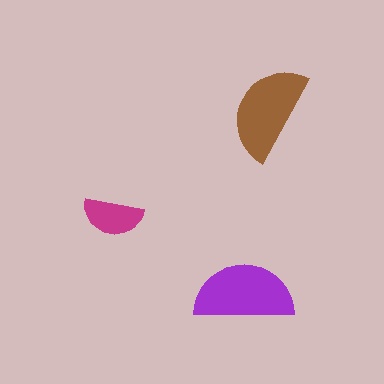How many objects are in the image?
There are 3 objects in the image.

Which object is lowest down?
The purple semicircle is bottommost.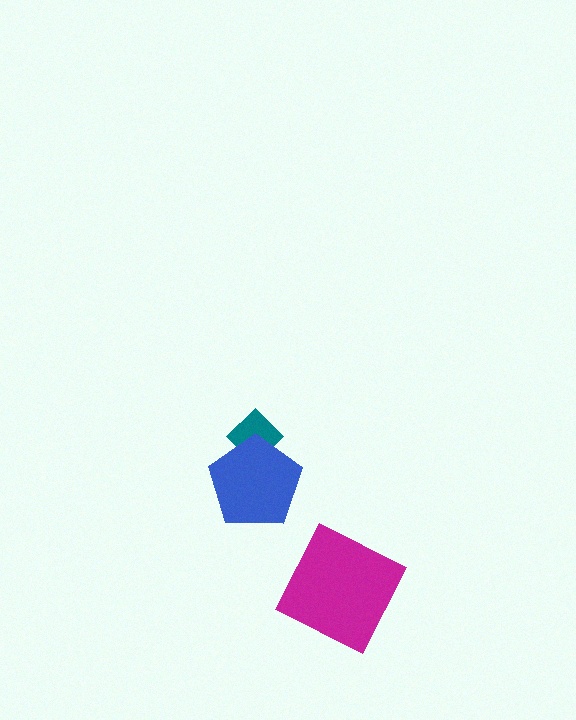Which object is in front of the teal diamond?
The blue pentagon is in front of the teal diamond.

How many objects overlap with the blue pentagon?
1 object overlaps with the blue pentagon.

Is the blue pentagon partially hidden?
No, no other shape covers it.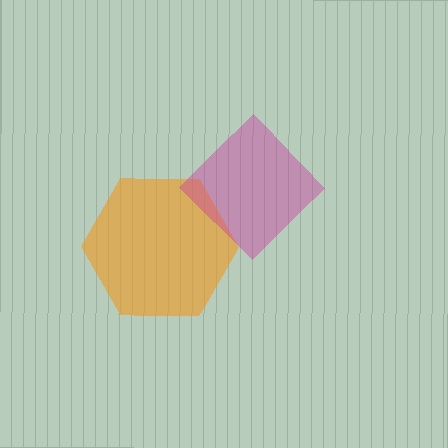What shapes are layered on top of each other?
The layered shapes are: an orange hexagon, a magenta diamond.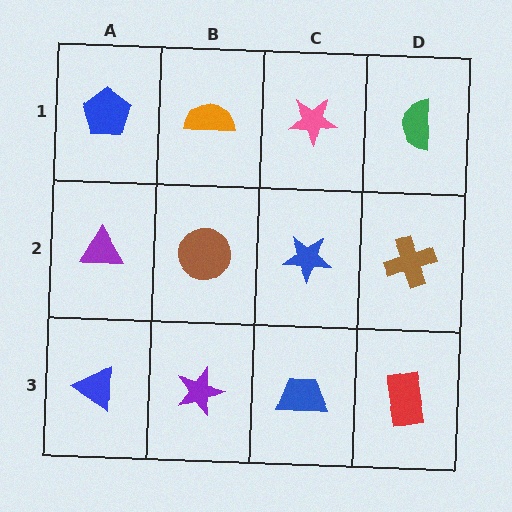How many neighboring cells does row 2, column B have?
4.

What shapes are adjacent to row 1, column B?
A brown circle (row 2, column B), a blue pentagon (row 1, column A), a pink star (row 1, column C).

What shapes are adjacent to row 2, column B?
An orange semicircle (row 1, column B), a purple star (row 3, column B), a purple triangle (row 2, column A), a blue star (row 2, column C).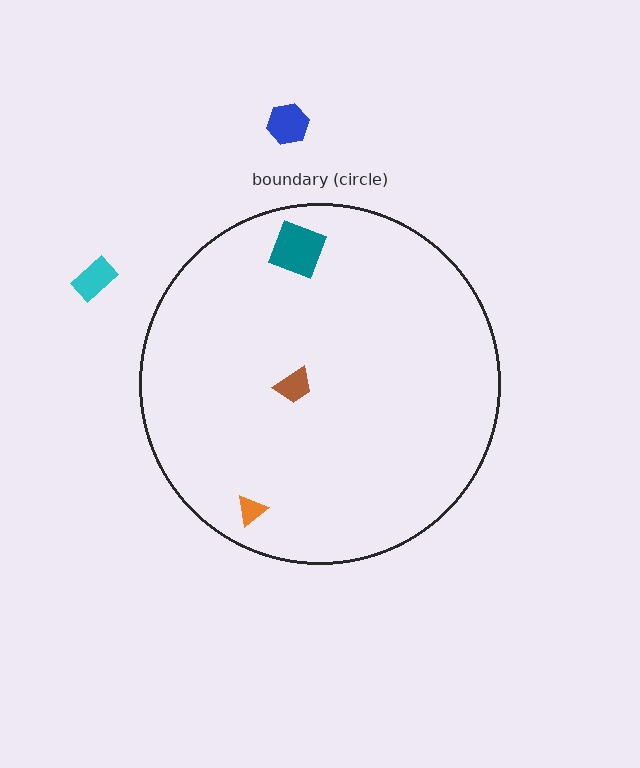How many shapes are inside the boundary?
3 inside, 2 outside.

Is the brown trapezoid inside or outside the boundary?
Inside.